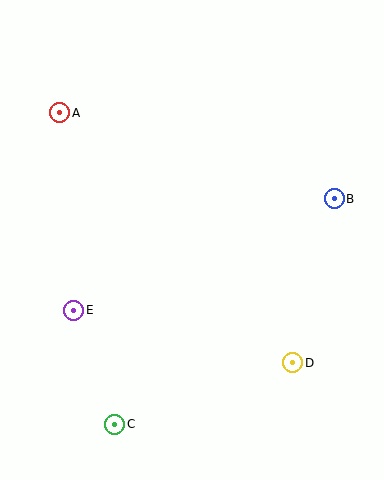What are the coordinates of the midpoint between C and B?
The midpoint between C and B is at (225, 311).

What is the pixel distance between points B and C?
The distance between B and C is 315 pixels.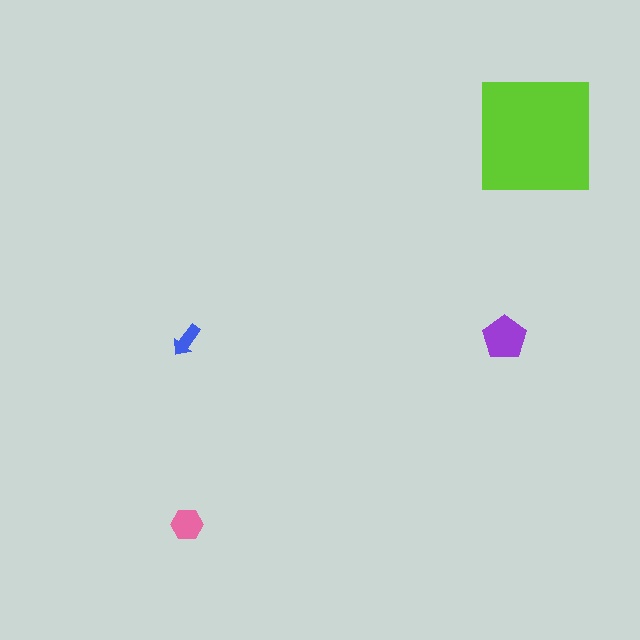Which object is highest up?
The lime square is topmost.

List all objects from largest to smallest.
The lime square, the purple pentagon, the pink hexagon, the blue arrow.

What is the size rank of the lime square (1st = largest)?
1st.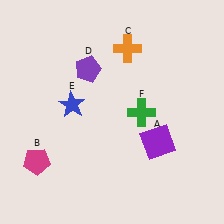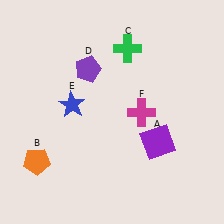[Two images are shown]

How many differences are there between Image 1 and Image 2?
There are 3 differences between the two images.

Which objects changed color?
B changed from magenta to orange. C changed from orange to green. F changed from green to magenta.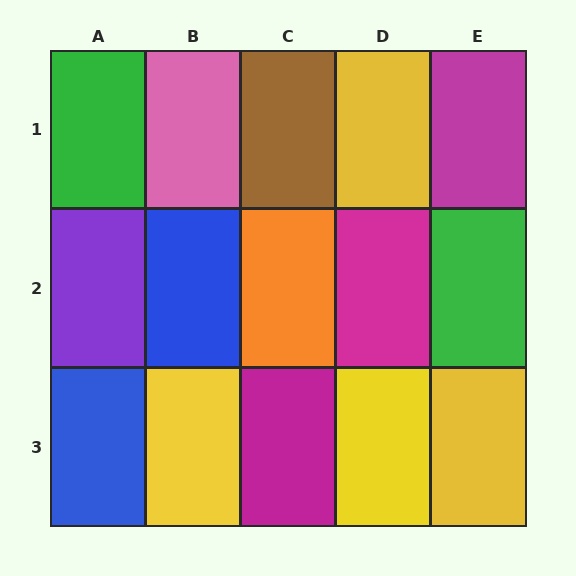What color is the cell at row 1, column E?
Magenta.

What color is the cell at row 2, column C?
Orange.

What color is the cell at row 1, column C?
Brown.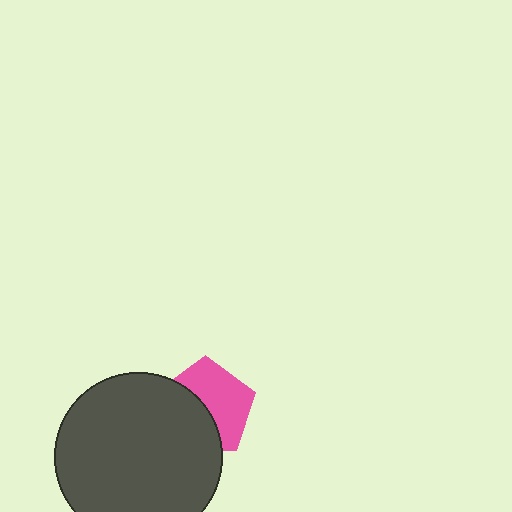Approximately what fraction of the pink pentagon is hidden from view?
Roughly 47% of the pink pentagon is hidden behind the dark gray circle.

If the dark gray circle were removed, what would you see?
You would see the complete pink pentagon.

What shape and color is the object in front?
The object in front is a dark gray circle.